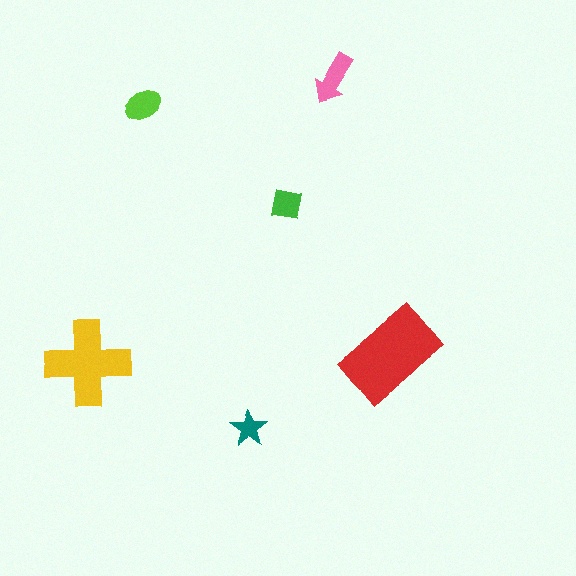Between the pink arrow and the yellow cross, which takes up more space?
The yellow cross.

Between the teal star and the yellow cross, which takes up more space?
The yellow cross.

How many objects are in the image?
There are 6 objects in the image.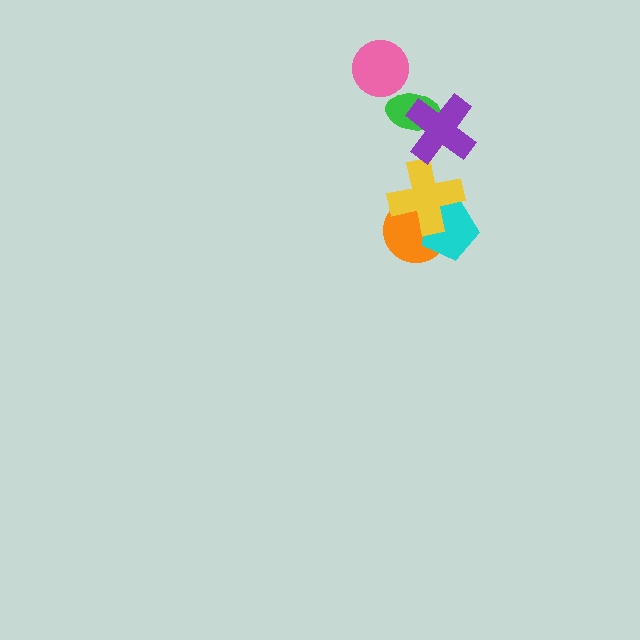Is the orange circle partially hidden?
Yes, it is partially covered by another shape.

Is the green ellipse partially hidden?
Yes, it is partially covered by another shape.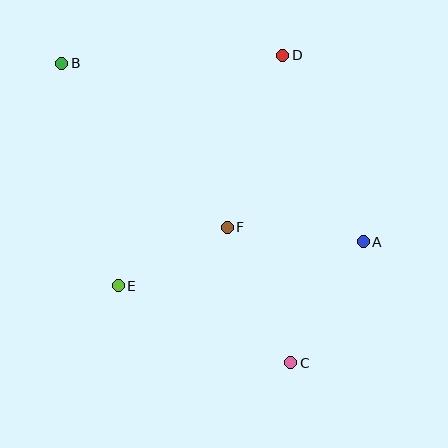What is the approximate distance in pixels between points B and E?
The distance between B and E is approximately 229 pixels.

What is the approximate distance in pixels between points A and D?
The distance between A and D is approximately 203 pixels.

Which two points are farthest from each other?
Points B and C are farthest from each other.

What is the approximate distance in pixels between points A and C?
The distance between A and C is approximately 141 pixels.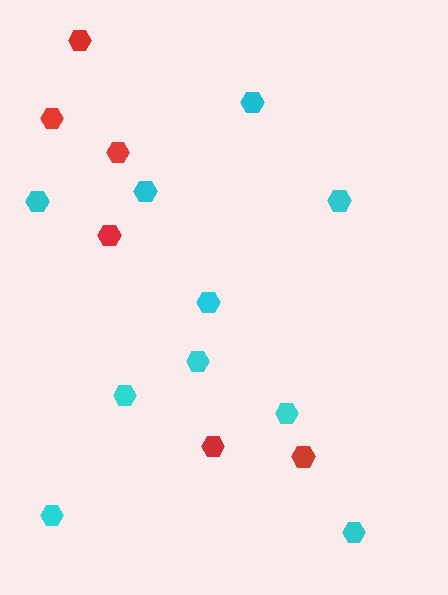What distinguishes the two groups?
There are 2 groups: one group of red hexagons (6) and one group of cyan hexagons (10).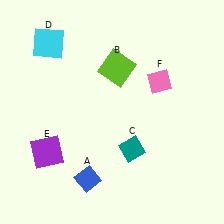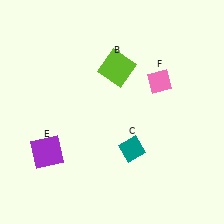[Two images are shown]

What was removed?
The blue diamond (A), the cyan square (D) were removed in Image 2.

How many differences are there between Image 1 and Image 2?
There are 2 differences between the two images.